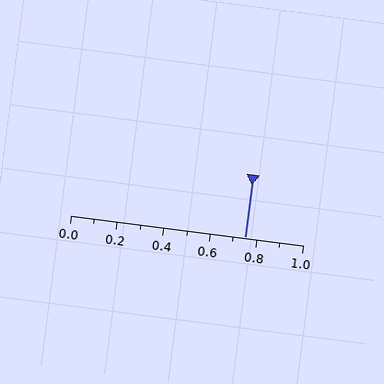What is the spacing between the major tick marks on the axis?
The major ticks are spaced 0.2 apart.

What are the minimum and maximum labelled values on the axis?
The axis runs from 0.0 to 1.0.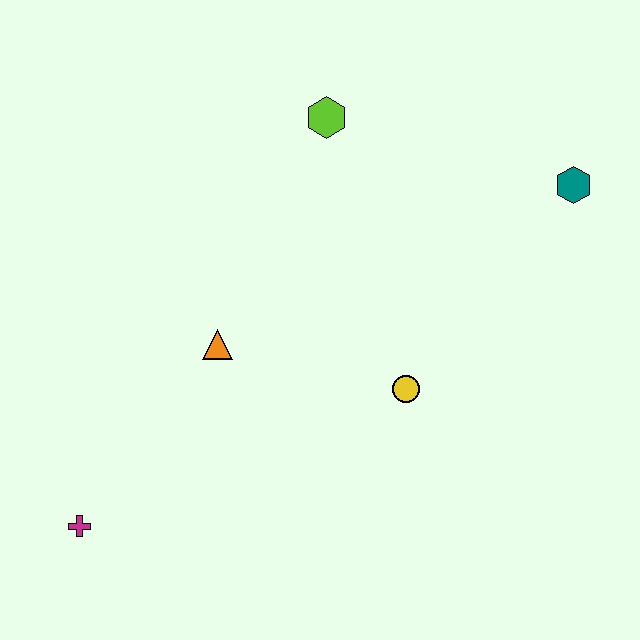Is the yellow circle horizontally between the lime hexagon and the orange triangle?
No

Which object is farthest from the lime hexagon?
The magenta cross is farthest from the lime hexagon.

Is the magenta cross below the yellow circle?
Yes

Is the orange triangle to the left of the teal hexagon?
Yes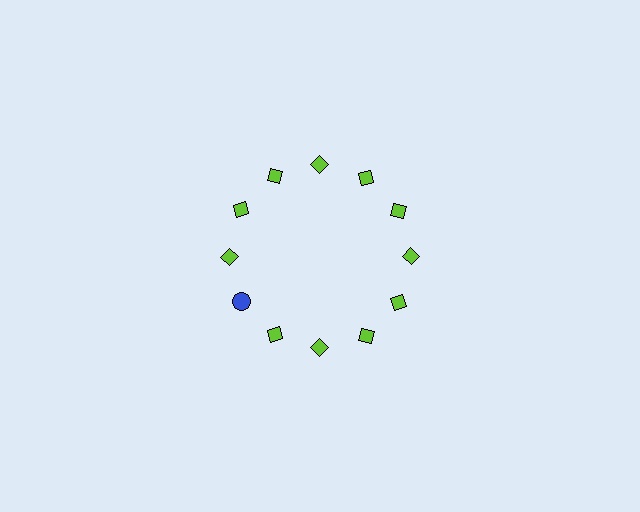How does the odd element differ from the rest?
It differs in both color (blue instead of lime) and shape (circle instead of diamond).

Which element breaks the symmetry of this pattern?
The blue circle at roughly the 8 o'clock position breaks the symmetry. All other shapes are lime diamonds.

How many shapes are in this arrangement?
There are 12 shapes arranged in a ring pattern.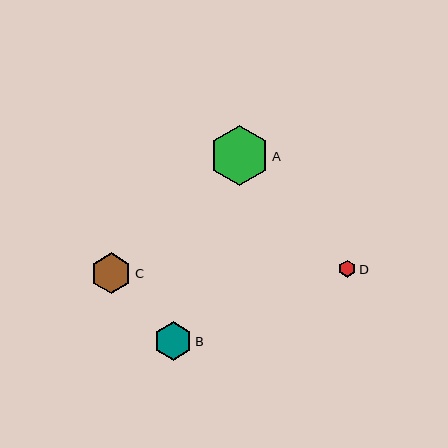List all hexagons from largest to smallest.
From largest to smallest: A, C, B, D.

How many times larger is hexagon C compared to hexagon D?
Hexagon C is approximately 2.4 times the size of hexagon D.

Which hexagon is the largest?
Hexagon A is the largest with a size of approximately 60 pixels.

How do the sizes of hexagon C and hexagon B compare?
Hexagon C and hexagon B are approximately the same size.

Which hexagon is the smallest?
Hexagon D is the smallest with a size of approximately 17 pixels.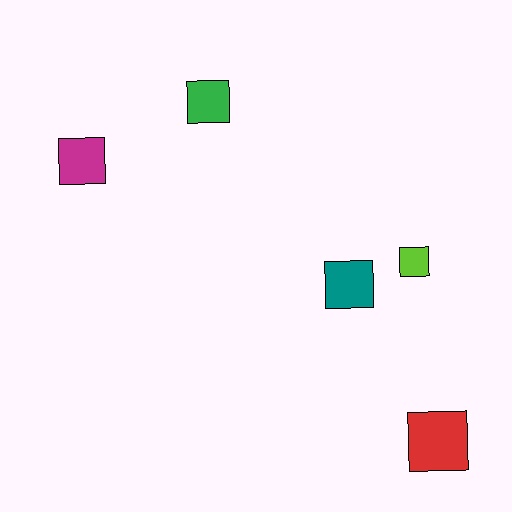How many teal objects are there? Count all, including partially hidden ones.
There is 1 teal object.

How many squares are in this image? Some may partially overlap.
There are 5 squares.